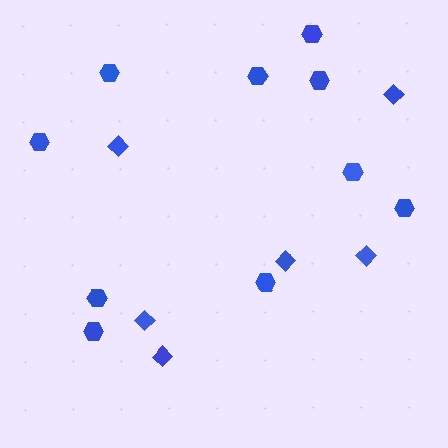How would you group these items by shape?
There are 2 groups: one group of hexagons (10) and one group of diamonds (6).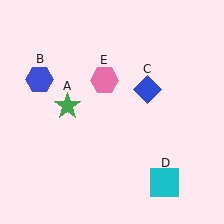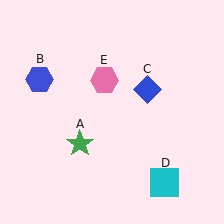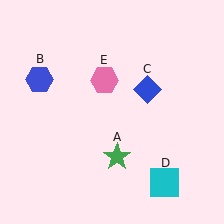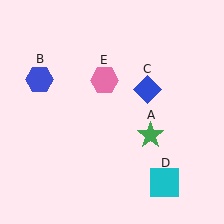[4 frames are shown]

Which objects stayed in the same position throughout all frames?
Blue hexagon (object B) and blue diamond (object C) and cyan square (object D) and pink hexagon (object E) remained stationary.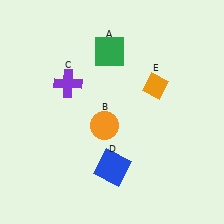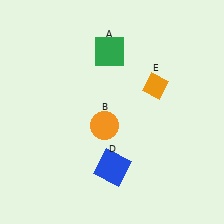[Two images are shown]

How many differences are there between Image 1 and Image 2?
There is 1 difference between the two images.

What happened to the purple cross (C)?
The purple cross (C) was removed in Image 2. It was in the top-left area of Image 1.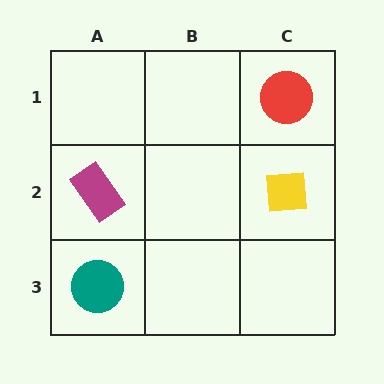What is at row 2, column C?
A yellow square.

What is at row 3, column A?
A teal circle.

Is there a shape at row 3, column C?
No, that cell is empty.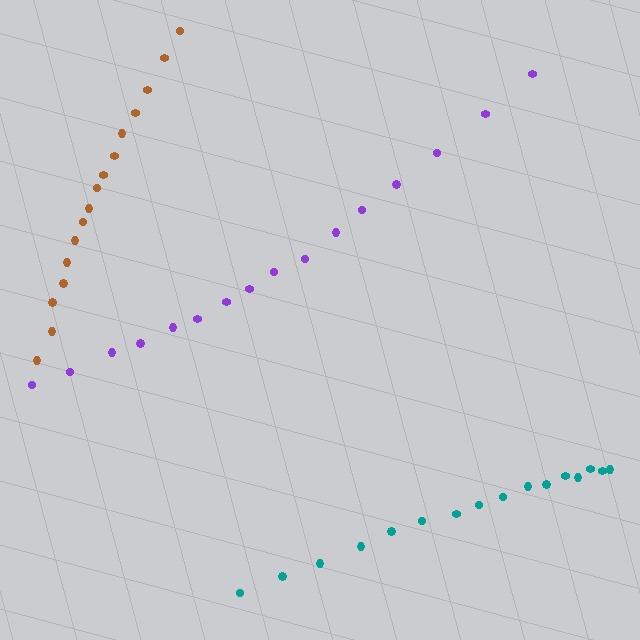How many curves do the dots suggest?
There are 3 distinct paths.